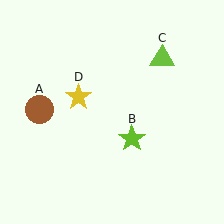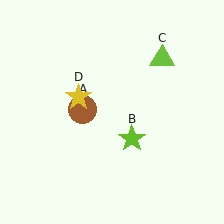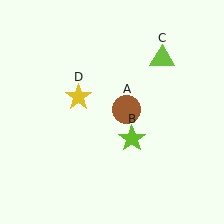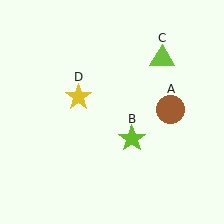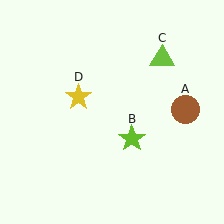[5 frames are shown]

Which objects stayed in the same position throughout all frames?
Lime star (object B) and lime triangle (object C) and yellow star (object D) remained stationary.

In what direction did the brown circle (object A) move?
The brown circle (object A) moved right.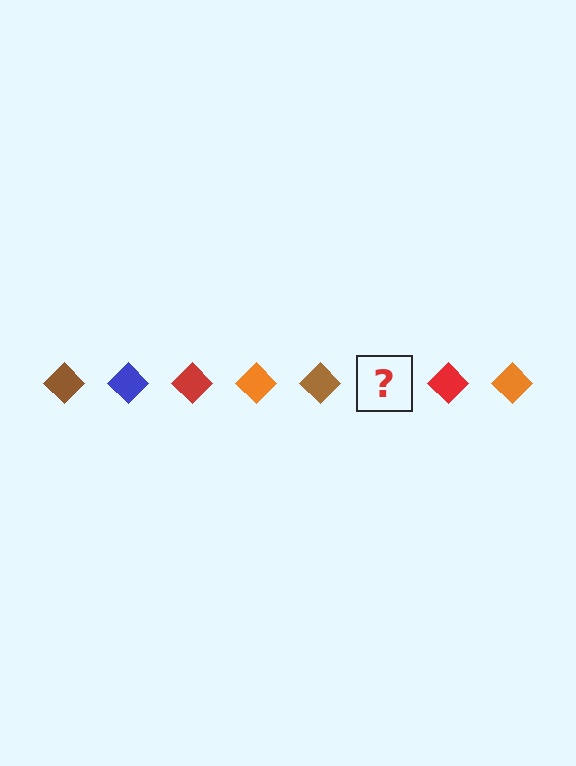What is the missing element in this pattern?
The missing element is a blue diamond.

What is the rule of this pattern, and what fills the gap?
The rule is that the pattern cycles through brown, blue, red, orange diamonds. The gap should be filled with a blue diamond.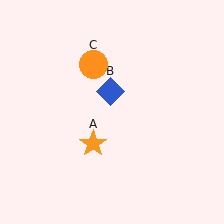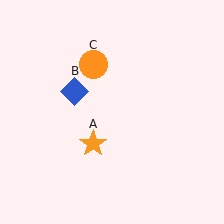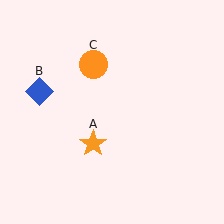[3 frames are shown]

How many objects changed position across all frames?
1 object changed position: blue diamond (object B).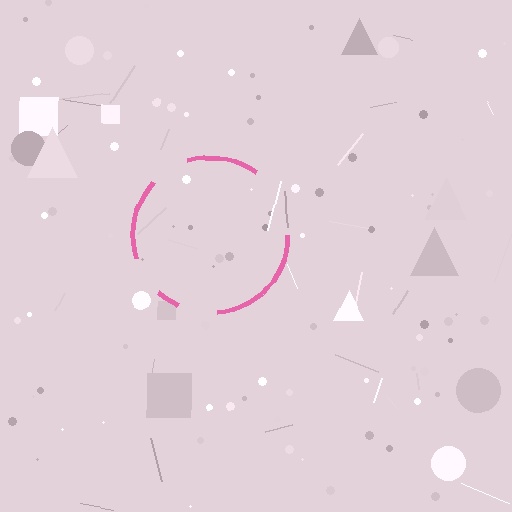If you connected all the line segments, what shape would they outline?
They would outline a circle.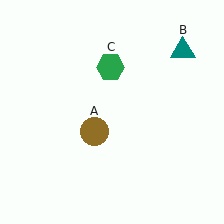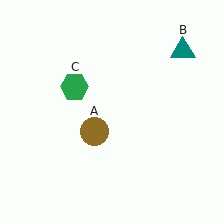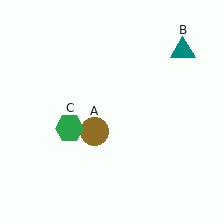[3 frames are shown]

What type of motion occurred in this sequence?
The green hexagon (object C) rotated counterclockwise around the center of the scene.